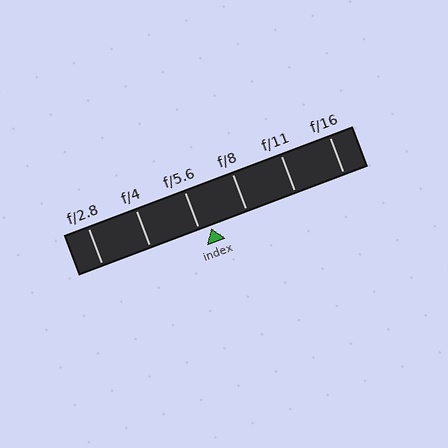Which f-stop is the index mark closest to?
The index mark is closest to f/5.6.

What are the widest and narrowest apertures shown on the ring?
The widest aperture shown is f/2.8 and the narrowest is f/16.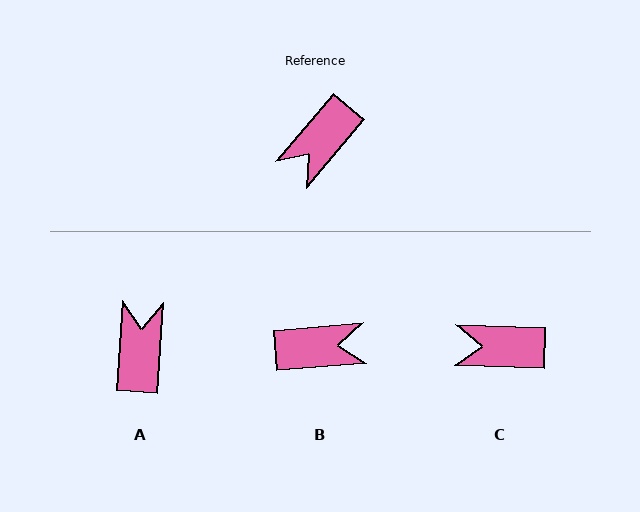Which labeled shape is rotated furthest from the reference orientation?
A, about 144 degrees away.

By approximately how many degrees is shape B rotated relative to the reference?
Approximately 135 degrees counter-clockwise.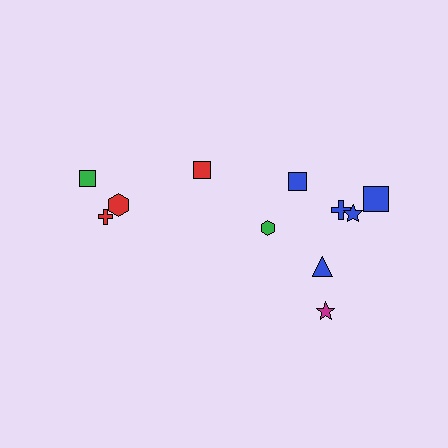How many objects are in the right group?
There are 7 objects.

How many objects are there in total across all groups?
There are 11 objects.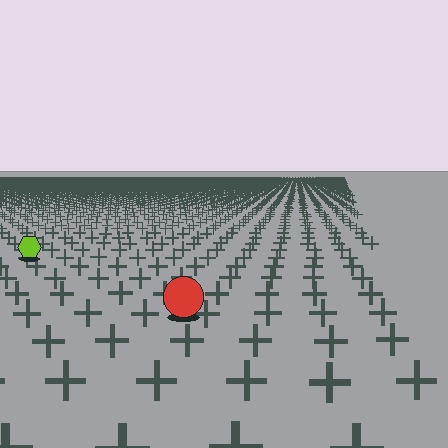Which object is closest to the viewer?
The red circle is closest. The texture marks near it are larger and more spread out.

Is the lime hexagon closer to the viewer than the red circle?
No. The red circle is closer — you can tell from the texture gradient: the ground texture is coarser near it.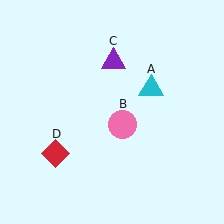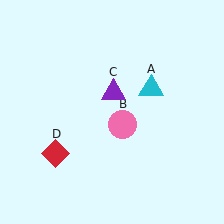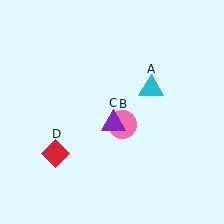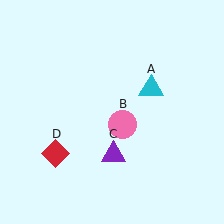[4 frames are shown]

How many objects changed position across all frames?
1 object changed position: purple triangle (object C).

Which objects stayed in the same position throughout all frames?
Cyan triangle (object A) and pink circle (object B) and red diamond (object D) remained stationary.